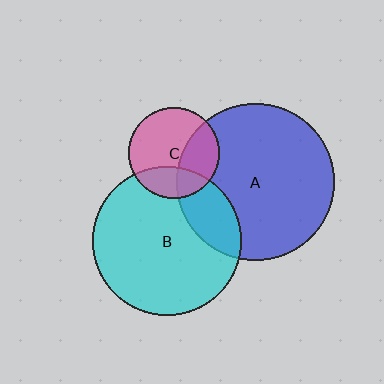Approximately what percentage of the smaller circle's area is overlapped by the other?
Approximately 25%.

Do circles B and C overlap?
Yes.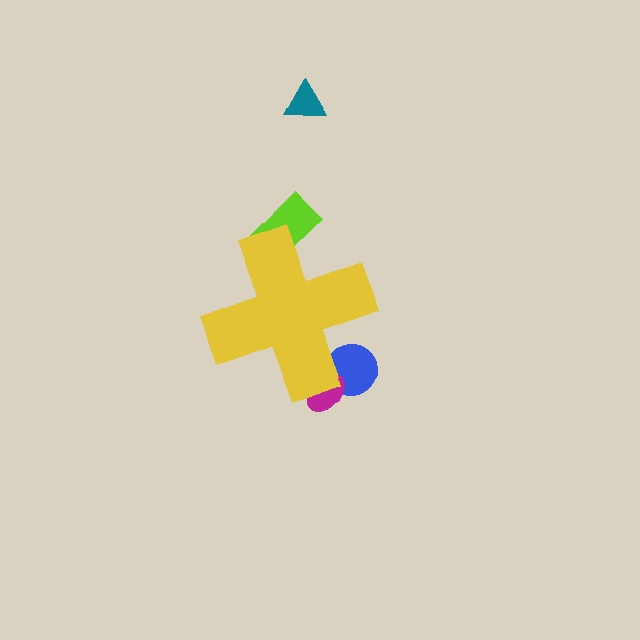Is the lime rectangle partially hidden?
Yes, the lime rectangle is partially hidden behind the yellow cross.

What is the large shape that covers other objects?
A yellow cross.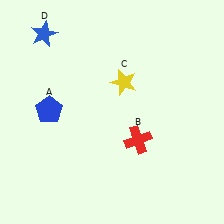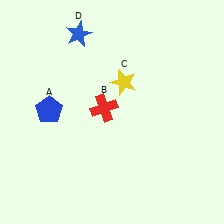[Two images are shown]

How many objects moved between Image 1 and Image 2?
2 objects moved between the two images.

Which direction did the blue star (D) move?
The blue star (D) moved right.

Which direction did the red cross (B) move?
The red cross (B) moved left.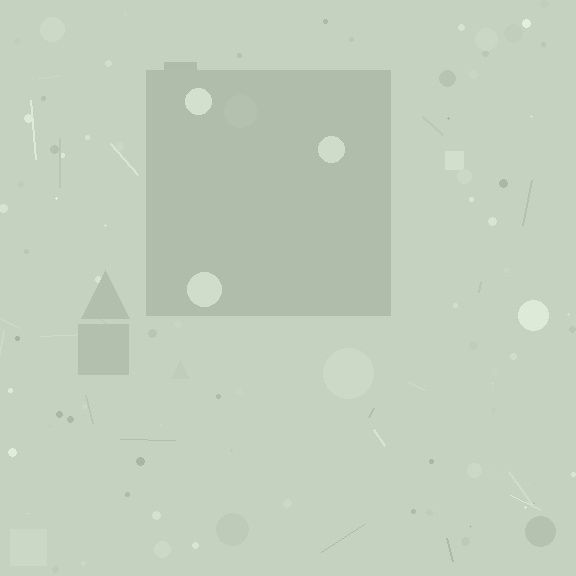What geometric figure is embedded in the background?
A square is embedded in the background.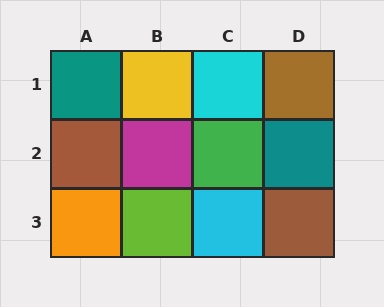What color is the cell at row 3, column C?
Cyan.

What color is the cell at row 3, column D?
Brown.